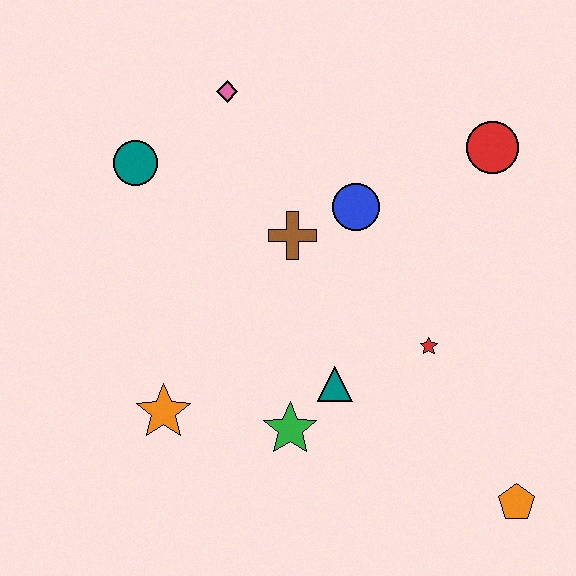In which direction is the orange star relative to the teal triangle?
The orange star is to the left of the teal triangle.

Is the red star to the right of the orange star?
Yes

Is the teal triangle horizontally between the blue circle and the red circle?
No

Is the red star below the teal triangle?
No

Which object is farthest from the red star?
The teal circle is farthest from the red star.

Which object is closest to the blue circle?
The brown cross is closest to the blue circle.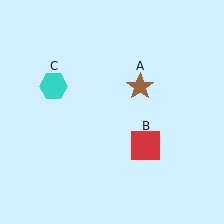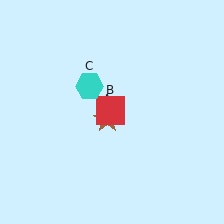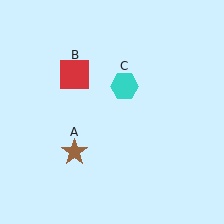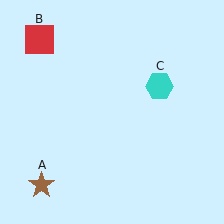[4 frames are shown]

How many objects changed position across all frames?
3 objects changed position: brown star (object A), red square (object B), cyan hexagon (object C).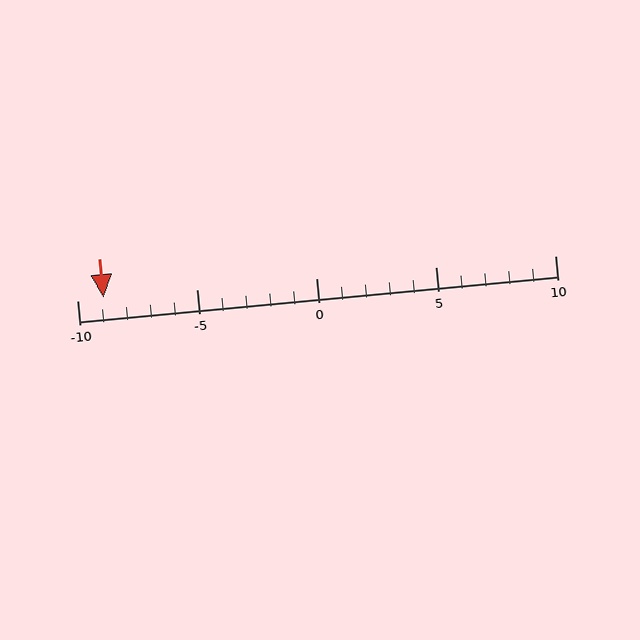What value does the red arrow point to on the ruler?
The red arrow points to approximately -9.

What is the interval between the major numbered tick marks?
The major tick marks are spaced 5 units apart.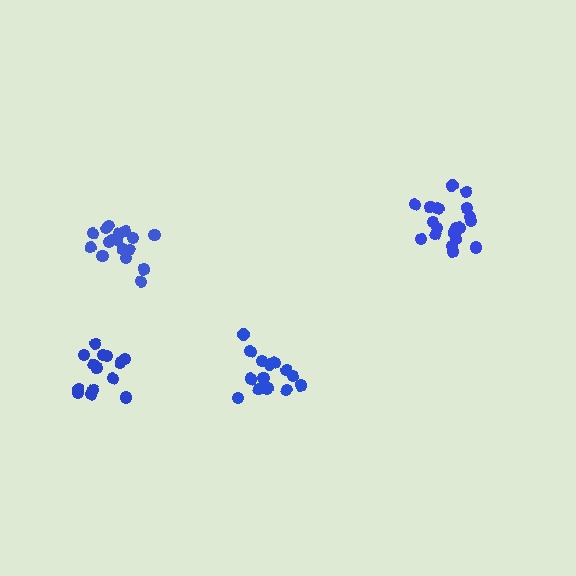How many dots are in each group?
Group 1: 17 dots, Group 2: 14 dots, Group 3: 20 dots, Group 4: 15 dots (66 total).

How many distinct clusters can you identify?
There are 4 distinct clusters.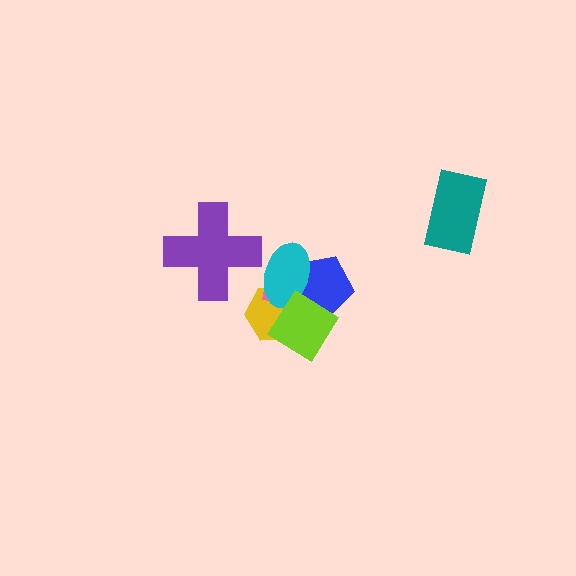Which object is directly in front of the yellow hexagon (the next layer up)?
The pink cross is directly in front of the yellow hexagon.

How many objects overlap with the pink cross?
4 objects overlap with the pink cross.